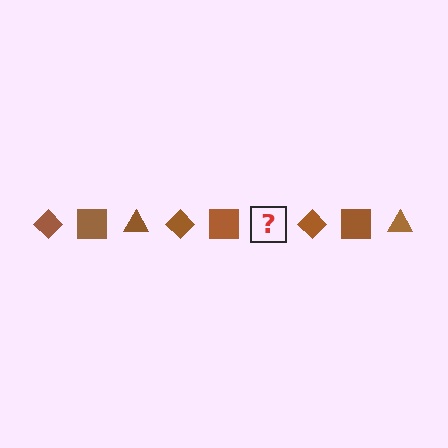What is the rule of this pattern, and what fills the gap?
The rule is that the pattern cycles through diamond, square, triangle shapes in brown. The gap should be filled with a brown triangle.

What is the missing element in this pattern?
The missing element is a brown triangle.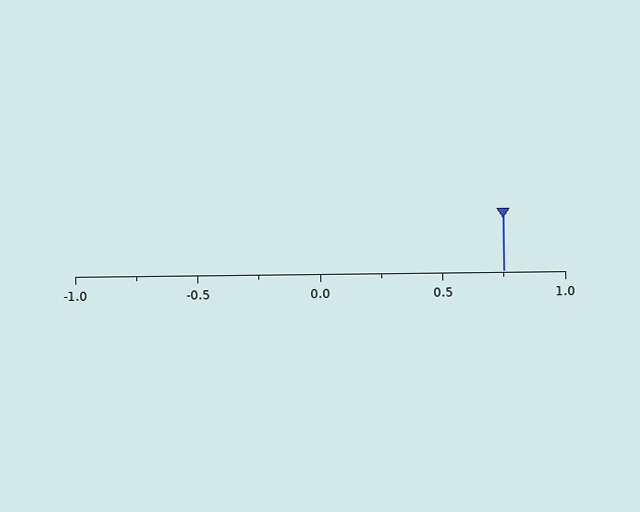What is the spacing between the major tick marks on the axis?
The major ticks are spaced 0.5 apart.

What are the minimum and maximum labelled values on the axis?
The axis runs from -1.0 to 1.0.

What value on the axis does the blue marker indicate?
The marker indicates approximately 0.75.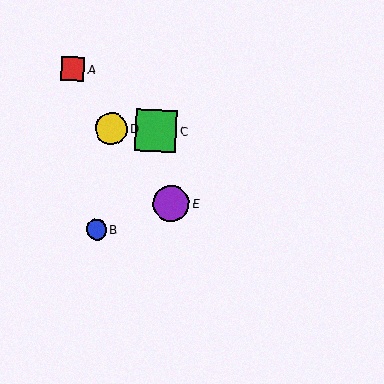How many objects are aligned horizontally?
2 objects (C, D) are aligned horizontally.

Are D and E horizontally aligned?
No, D is at y≈129 and E is at y≈204.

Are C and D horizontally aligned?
Yes, both are at y≈131.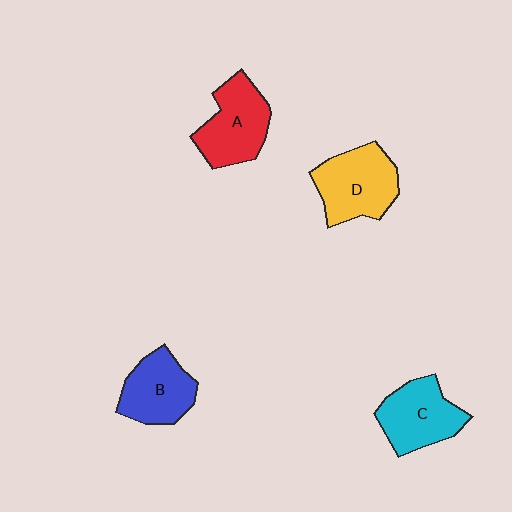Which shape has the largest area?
Shape D (yellow).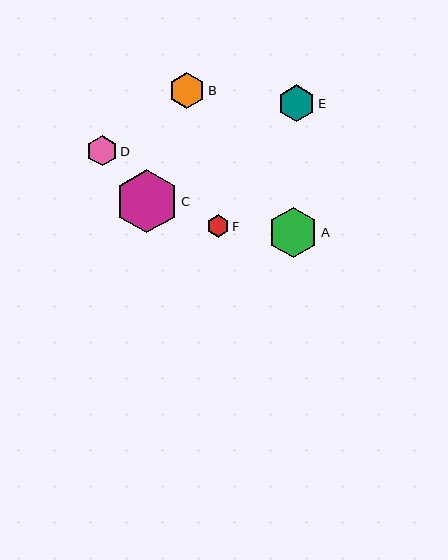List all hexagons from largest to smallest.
From largest to smallest: C, A, E, B, D, F.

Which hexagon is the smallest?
Hexagon F is the smallest with a size of approximately 22 pixels.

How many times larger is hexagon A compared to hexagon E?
Hexagon A is approximately 1.4 times the size of hexagon E.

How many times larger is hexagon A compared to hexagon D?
Hexagon A is approximately 1.7 times the size of hexagon D.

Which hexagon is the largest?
Hexagon C is the largest with a size of approximately 63 pixels.